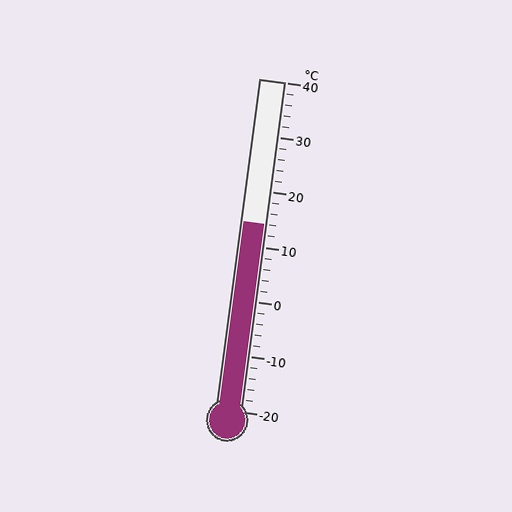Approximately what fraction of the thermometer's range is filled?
The thermometer is filled to approximately 55% of its range.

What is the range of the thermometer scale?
The thermometer scale ranges from -20°C to 40°C.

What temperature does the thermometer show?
The thermometer shows approximately 14°C.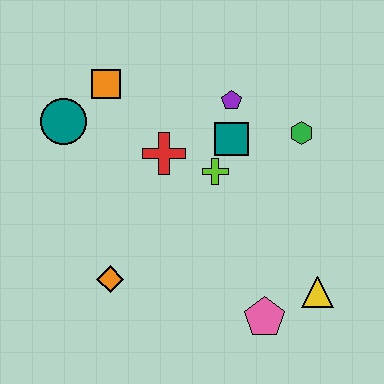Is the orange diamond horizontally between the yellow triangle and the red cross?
No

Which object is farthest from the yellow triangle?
The teal circle is farthest from the yellow triangle.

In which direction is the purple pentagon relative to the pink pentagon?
The purple pentagon is above the pink pentagon.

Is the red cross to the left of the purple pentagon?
Yes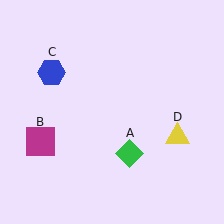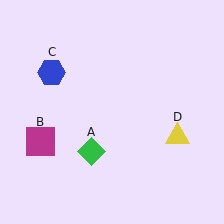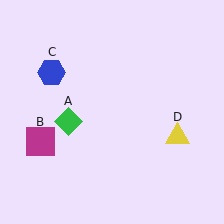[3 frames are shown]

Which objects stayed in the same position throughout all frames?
Magenta square (object B) and blue hexagon (object C) and yellow triangle (object D) remained stationary.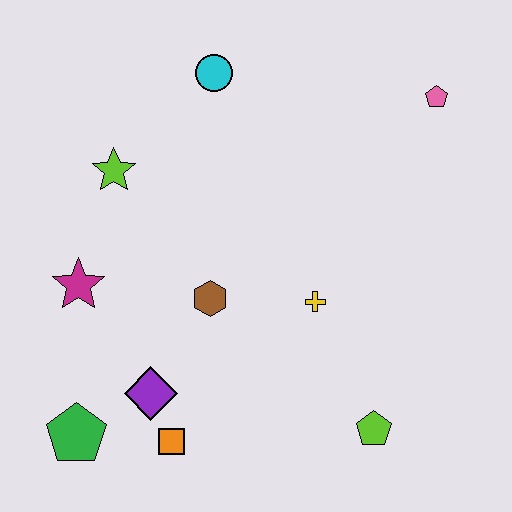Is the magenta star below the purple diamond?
No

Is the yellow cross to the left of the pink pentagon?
Yes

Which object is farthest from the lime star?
The lime pentagon is farthest from the lime star.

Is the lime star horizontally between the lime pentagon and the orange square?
No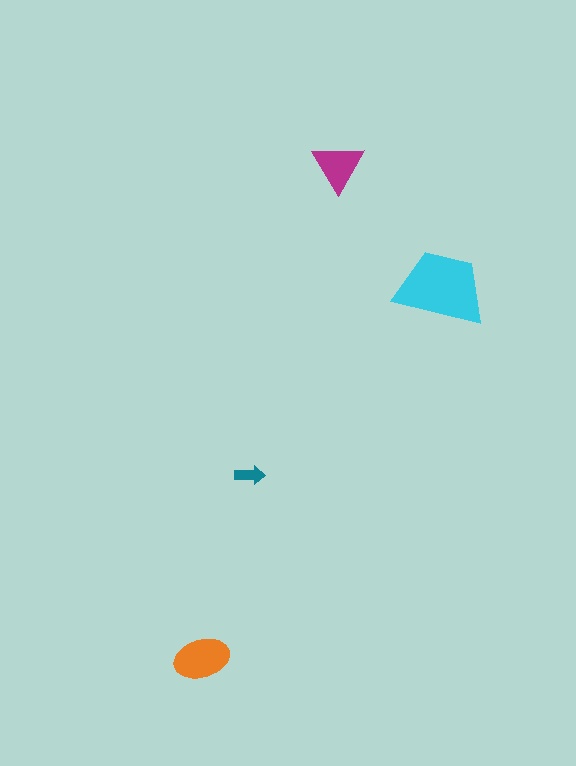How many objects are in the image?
There are 4 objects in the image.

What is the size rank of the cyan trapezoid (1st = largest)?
1st.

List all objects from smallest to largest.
The teal arrow, the magenta triangle, the orange ellipse, the cyan trapezoid.